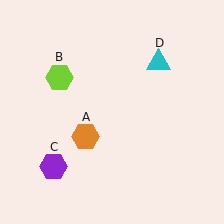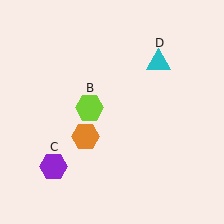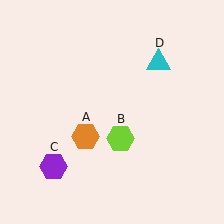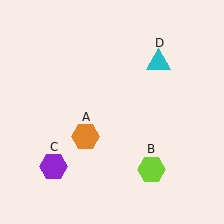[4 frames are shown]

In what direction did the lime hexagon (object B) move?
The lime hexagon (object B) moved down and to the right.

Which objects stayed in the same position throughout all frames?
Orange hexagon (object A) and purple hexagon (object C) and cyan triangle (object D) remained stationary.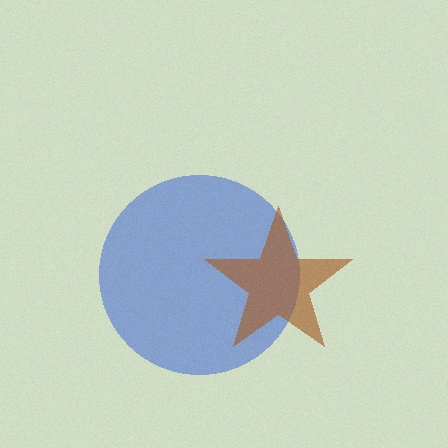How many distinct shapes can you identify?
There are 2 distinct shapes: a blue circle, a brown star.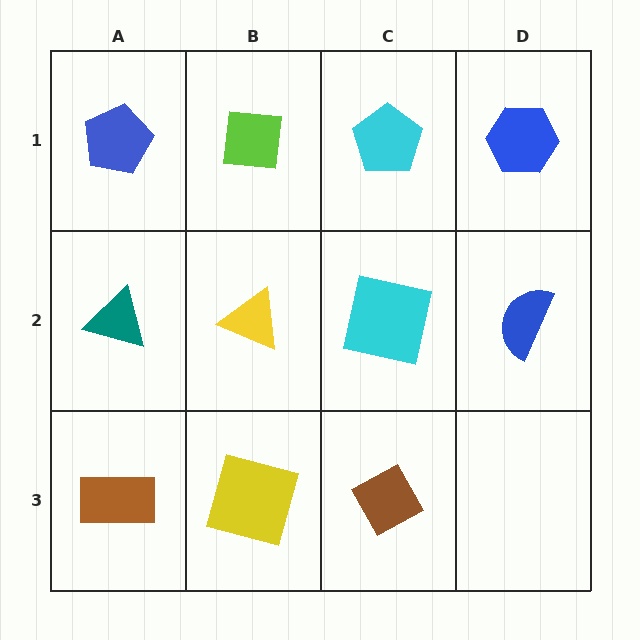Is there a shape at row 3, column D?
No, that cell is empty.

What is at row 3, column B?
A yellow square.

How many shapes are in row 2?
4 shapes.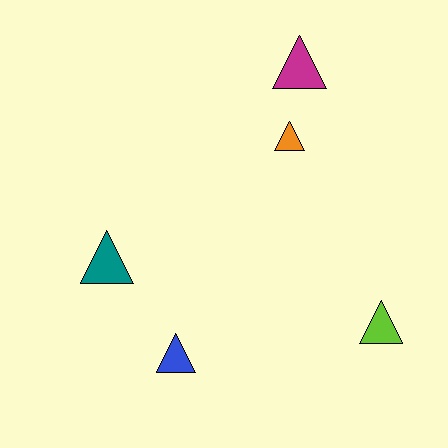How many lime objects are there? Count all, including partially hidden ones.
There is 1 lime object.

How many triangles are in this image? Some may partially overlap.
There are 5 triangles.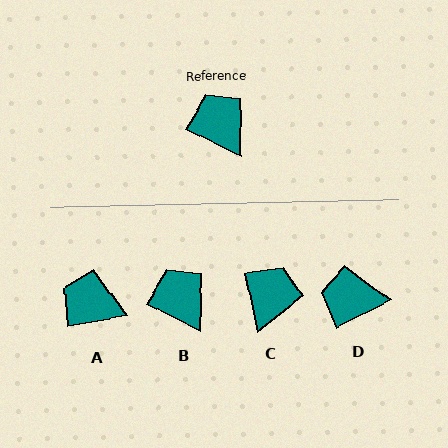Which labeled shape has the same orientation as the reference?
B.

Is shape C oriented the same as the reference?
No, it is off by about 51 degrees.